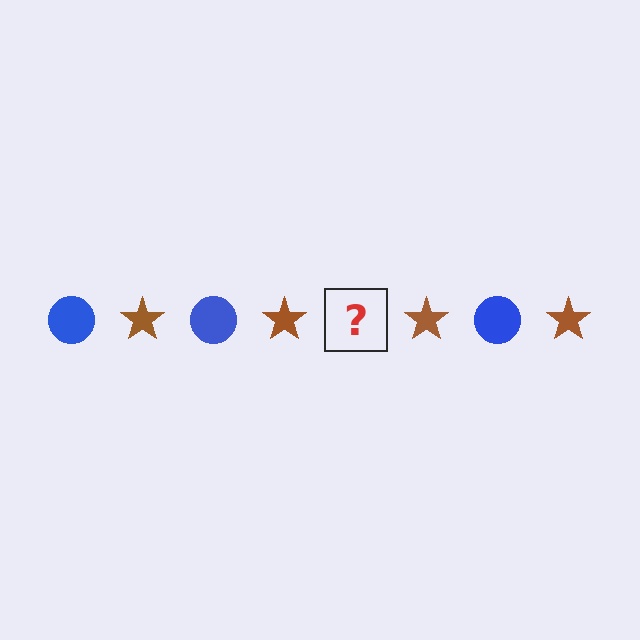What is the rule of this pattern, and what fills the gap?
The rule is that the pattern alternates between blue circle and brown star. The gap should be filled with a blue circle.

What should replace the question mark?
The question mark should be replaced with a blue circle.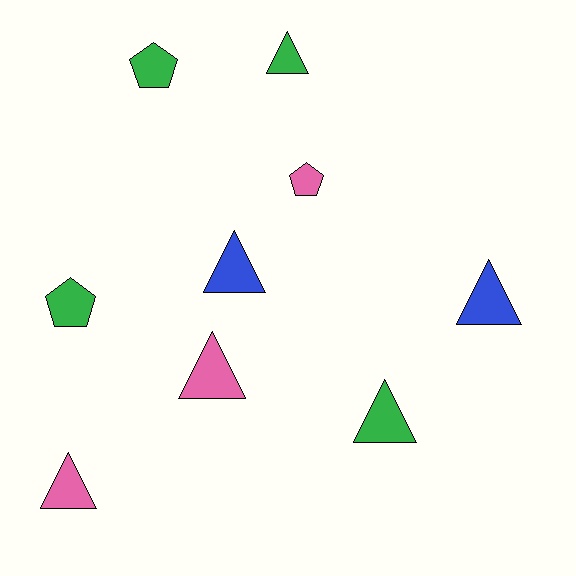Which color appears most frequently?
Green, with 4 objects.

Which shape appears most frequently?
Triangle, with 6 objects.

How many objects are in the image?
There are 9 objects.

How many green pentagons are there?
There are 2 green pentagons.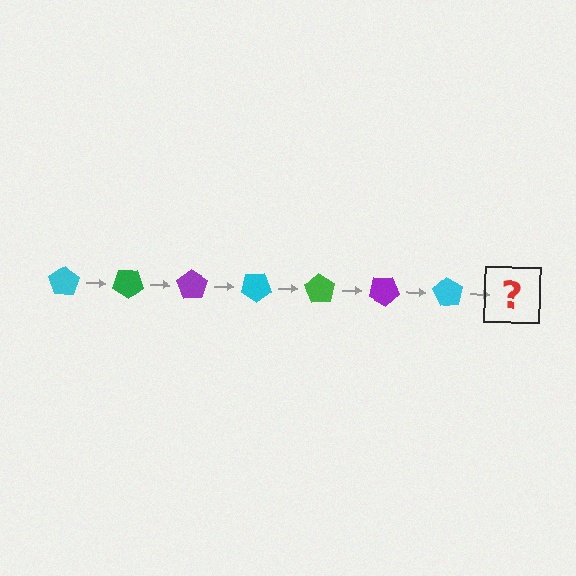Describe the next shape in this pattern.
It should be a green pentagon, rotated 245 degrees from the start.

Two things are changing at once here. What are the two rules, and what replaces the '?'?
The two rules are that it rotates 35 degrees each step and the color cycles through cyan, green, and purple. The '?' should be a green pentagon, rotated 245 degrees from the start.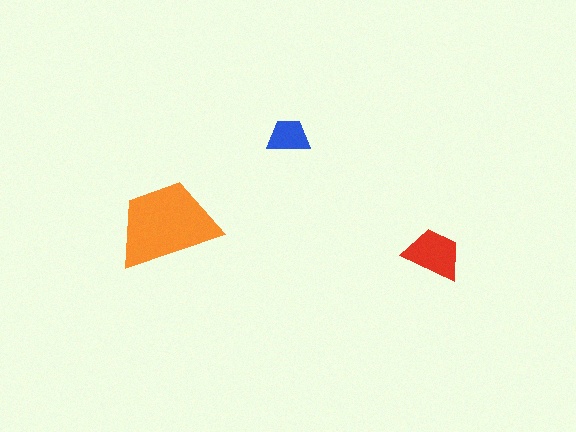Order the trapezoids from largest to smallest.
the orange one, the red one, the blue one.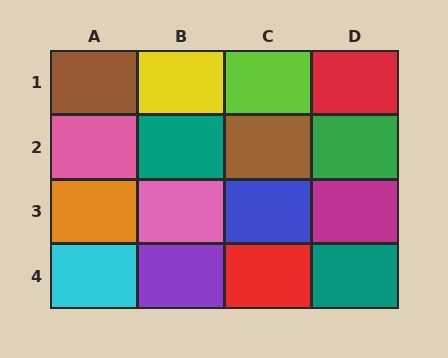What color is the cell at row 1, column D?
Red.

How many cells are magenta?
1 cell is magenta.